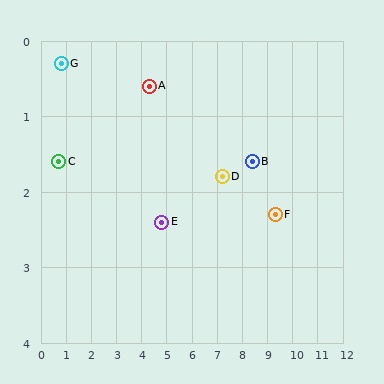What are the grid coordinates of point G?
Point G is at approximately (0.8, 0.3).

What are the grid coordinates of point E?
Point E is at approximately (4.8, 2.4).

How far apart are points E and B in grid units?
Points E and B are about 3.7 grid units apart.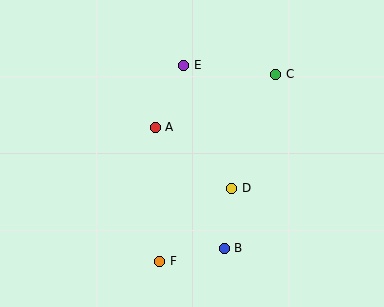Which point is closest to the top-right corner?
Point C is closest to the top-right corner.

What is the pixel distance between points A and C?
The distance between A and C is 132 pixels.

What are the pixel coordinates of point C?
Point C is at (276, 74).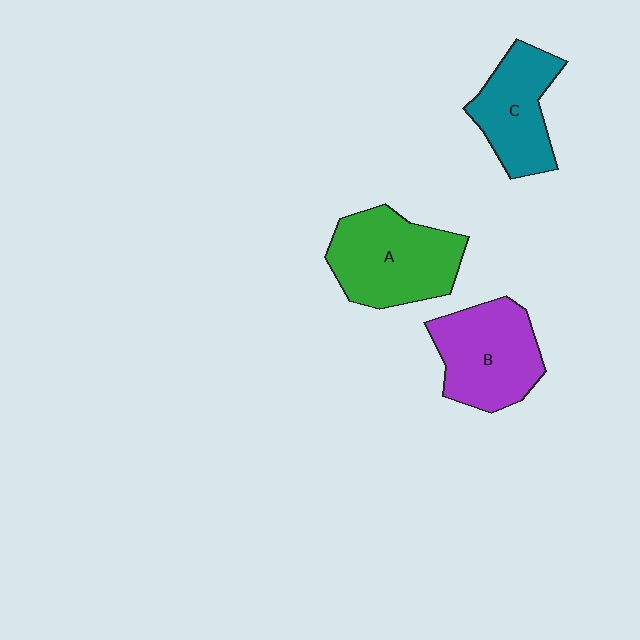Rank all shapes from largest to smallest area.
From largest to smallest: A (green), B (purple), C (teal).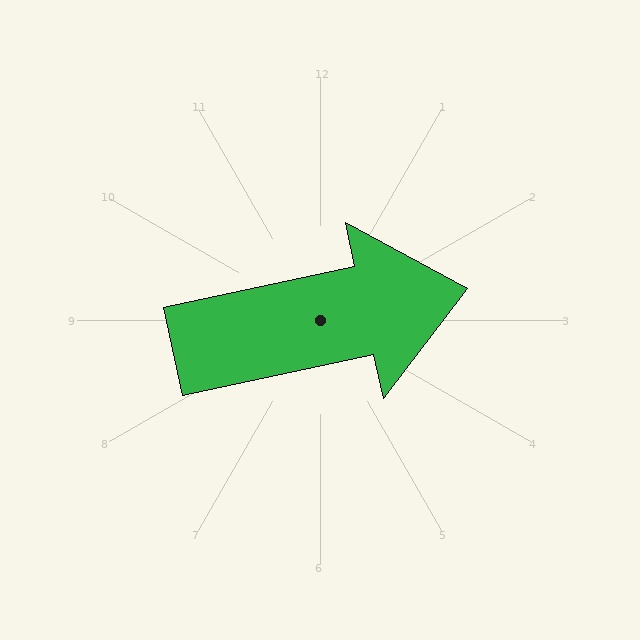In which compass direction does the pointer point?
East.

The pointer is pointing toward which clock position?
Roughly 3 o'clock.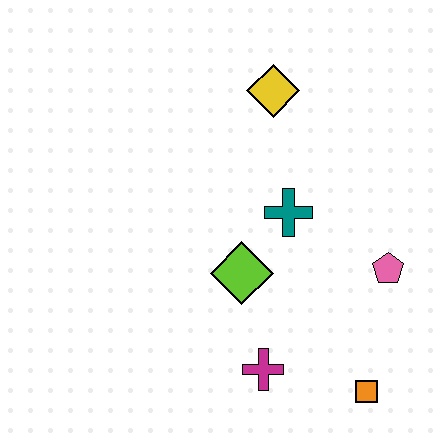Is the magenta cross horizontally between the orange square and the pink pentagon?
No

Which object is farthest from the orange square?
The yellow diamond is farthest from the orange square.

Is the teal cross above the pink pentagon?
Yes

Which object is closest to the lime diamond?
The teal cross is closest to the lime diamond.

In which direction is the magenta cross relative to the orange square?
The magenta cross is to the left of the orange square.